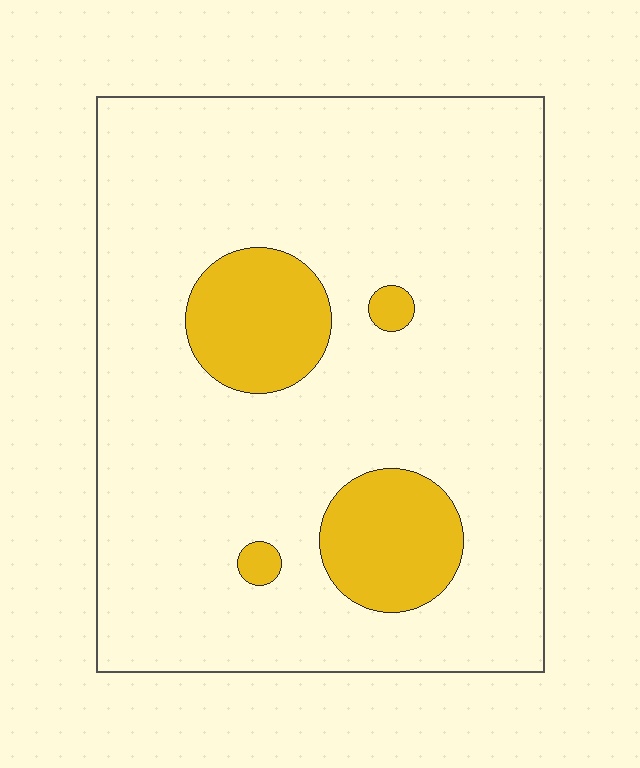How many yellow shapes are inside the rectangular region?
4.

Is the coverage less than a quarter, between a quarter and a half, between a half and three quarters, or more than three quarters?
Less than a quarter.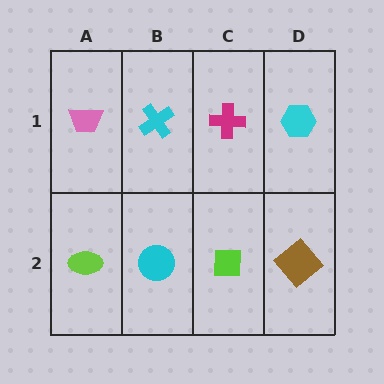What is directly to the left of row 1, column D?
A magenta cross.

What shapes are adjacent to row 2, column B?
A cyan cross (row 1, column B), a lime ellipse (row 2, column A), a lime square (row 2, column C).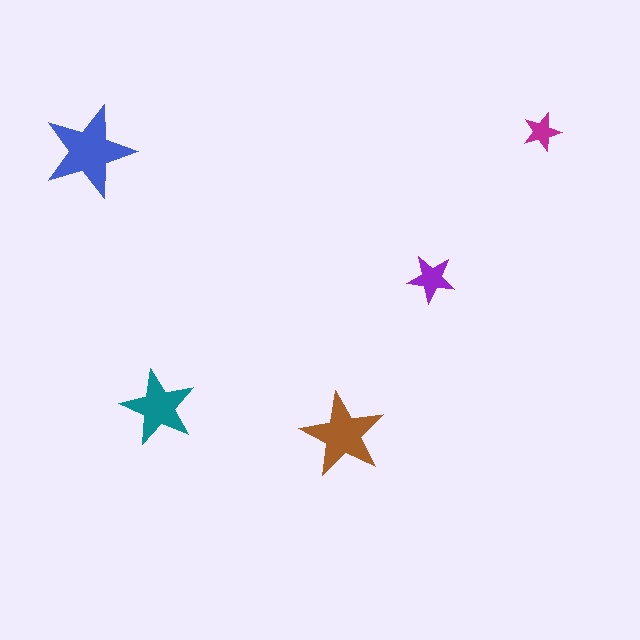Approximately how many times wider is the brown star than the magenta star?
About 2 times wider.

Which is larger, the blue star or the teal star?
The blue one.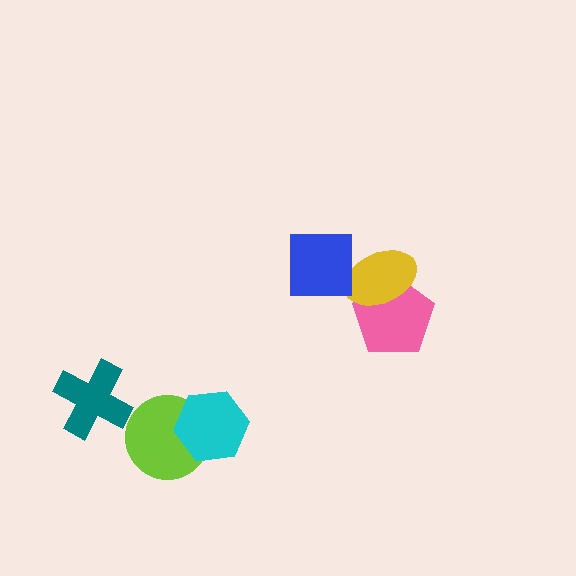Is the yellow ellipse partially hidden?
Yes, it is partially covered by another shape.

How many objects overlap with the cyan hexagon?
1 object overlaps with the cyan hexagon.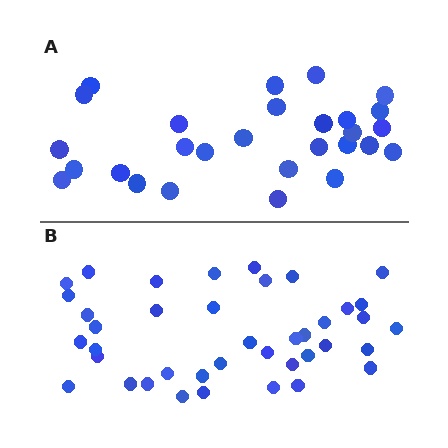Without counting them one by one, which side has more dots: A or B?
Region B (the bottom region) has more dots.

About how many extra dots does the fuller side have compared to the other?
Region B has roughly 12 or so more dots than region A.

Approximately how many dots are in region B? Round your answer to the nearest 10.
About 40 dots.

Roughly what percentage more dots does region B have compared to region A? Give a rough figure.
About 45% more.